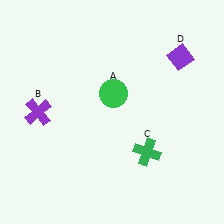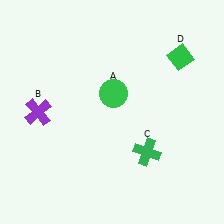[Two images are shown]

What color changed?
The diamond (D) changed from purple in Image 1 to green in Image 2.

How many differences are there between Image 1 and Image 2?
There is 1 difference between the two images.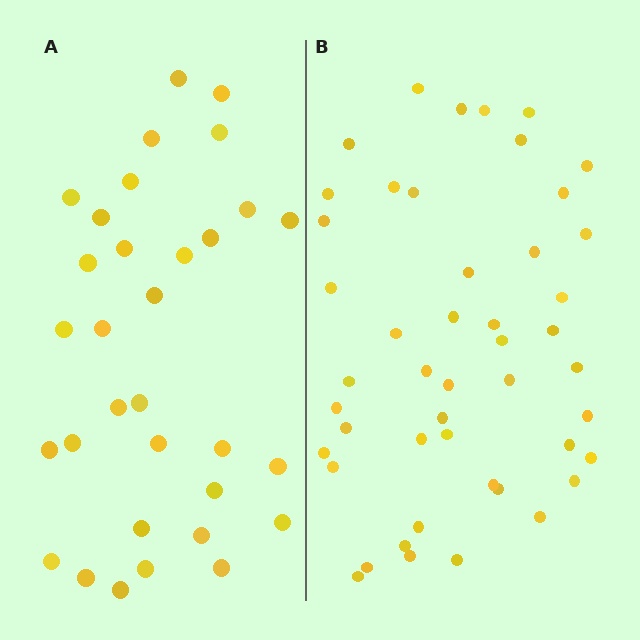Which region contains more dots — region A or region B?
Region B (the right region) has more dots.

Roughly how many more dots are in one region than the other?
Region B has approximately 15 more dots than region A.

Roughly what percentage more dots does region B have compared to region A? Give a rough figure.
About 45% more.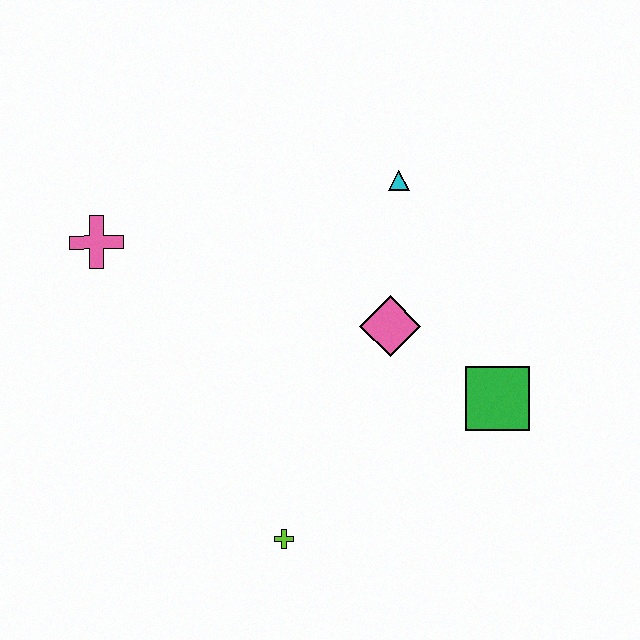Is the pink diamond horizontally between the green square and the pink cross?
Yes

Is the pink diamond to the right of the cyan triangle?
No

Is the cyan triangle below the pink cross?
No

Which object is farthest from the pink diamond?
The pink cross is farthest from the pink diamond.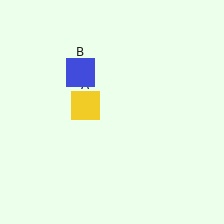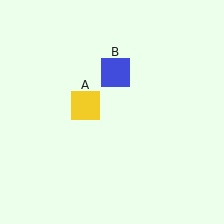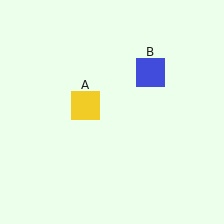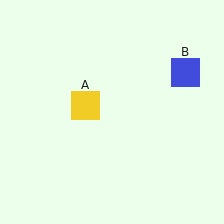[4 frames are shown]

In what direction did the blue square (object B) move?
The blue square (object B) moved right.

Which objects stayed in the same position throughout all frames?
Yellow square (object A) remained stationary.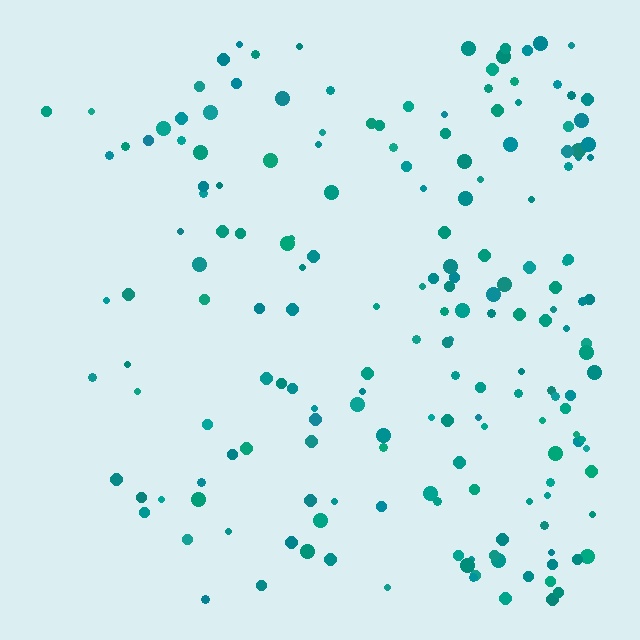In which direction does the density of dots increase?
From left to right, with the right side densest.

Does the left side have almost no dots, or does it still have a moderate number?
Still a moderate number, just noticeably fewer than the right.